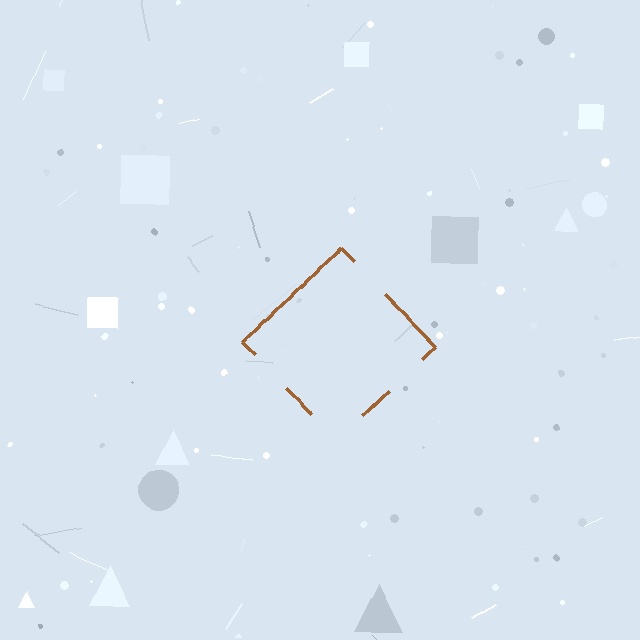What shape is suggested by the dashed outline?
The dashed outline suggests a diamond.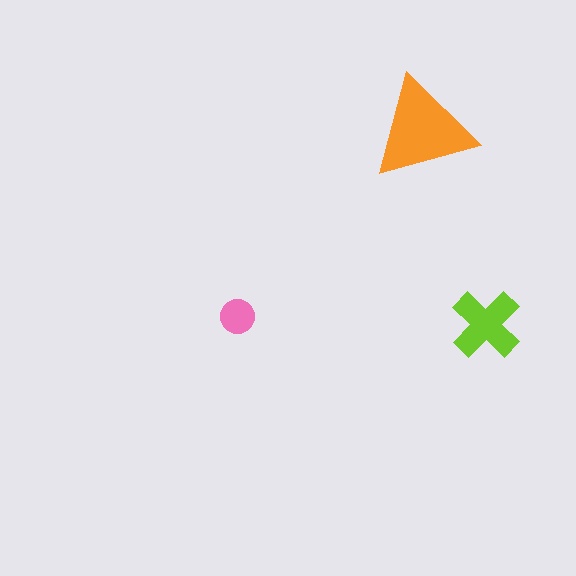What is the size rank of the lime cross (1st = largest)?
2nd.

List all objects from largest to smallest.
The orange triangle, the lime cross, the pink circle.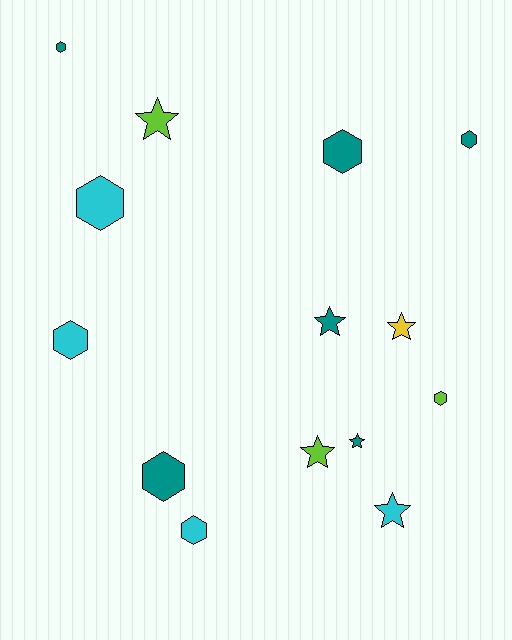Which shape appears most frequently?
Hexagon, with 8 objects.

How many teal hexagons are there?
There are 4 teal hexagons.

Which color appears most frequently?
Teal, with 6 objects.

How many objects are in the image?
There are 14 objects.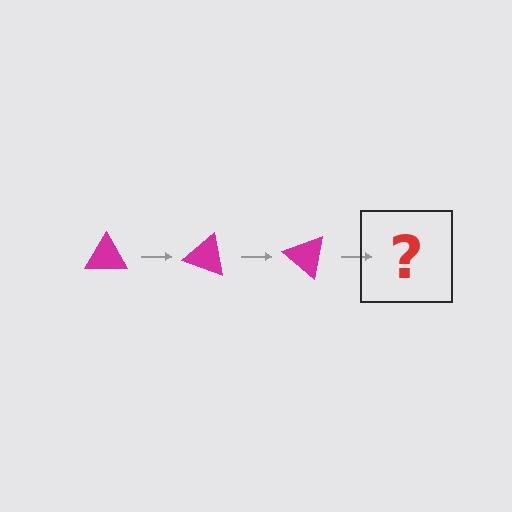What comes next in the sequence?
The next element should be a magenta triangle rotated 60 degrees.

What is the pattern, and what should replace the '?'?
The pattern is that the triangle rotates 20 degrees each step. The '?' should be a magenta triangle rotated 60 degrees.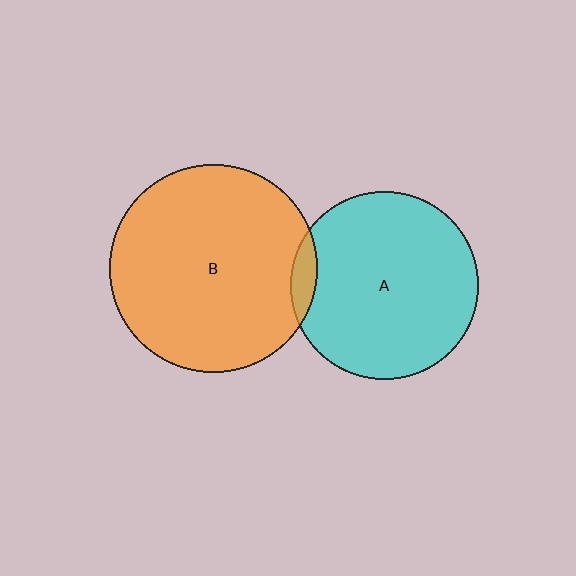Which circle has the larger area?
Circle B (orange).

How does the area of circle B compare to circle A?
Approximately 1.2 times.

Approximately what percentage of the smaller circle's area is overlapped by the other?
Approximately 5%.